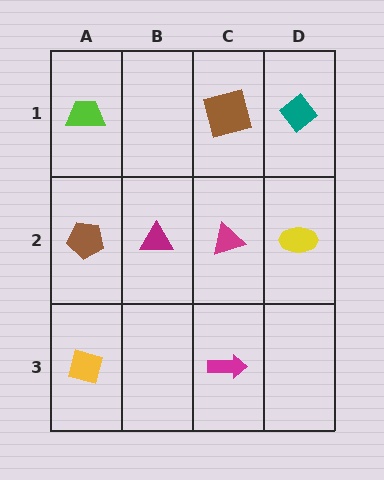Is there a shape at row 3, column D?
No, that cell is empty.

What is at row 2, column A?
A brown pentagon.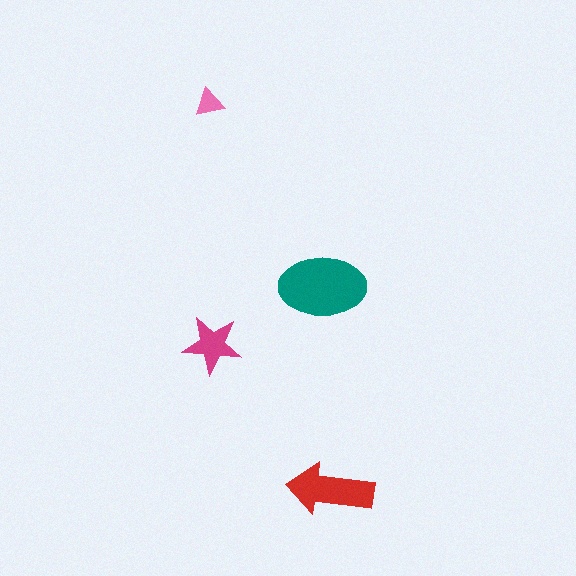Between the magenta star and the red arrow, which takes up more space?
The red arrow.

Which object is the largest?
The teal ellipse.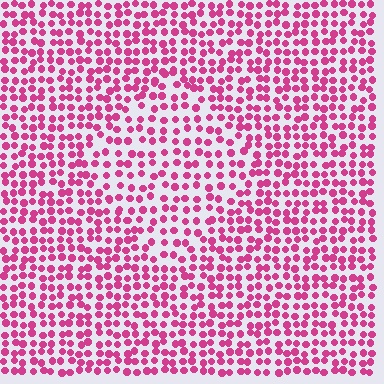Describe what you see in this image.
The image contains small magenta elements arranged at two different densities. A diamond-shaped region is visible where the elements are less densely packed than the surrounding area.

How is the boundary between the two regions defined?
The boundary is defined by a change in element density (approximately 1.4x ratio). All elements are the same color, size, and shape.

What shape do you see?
I see a diamond.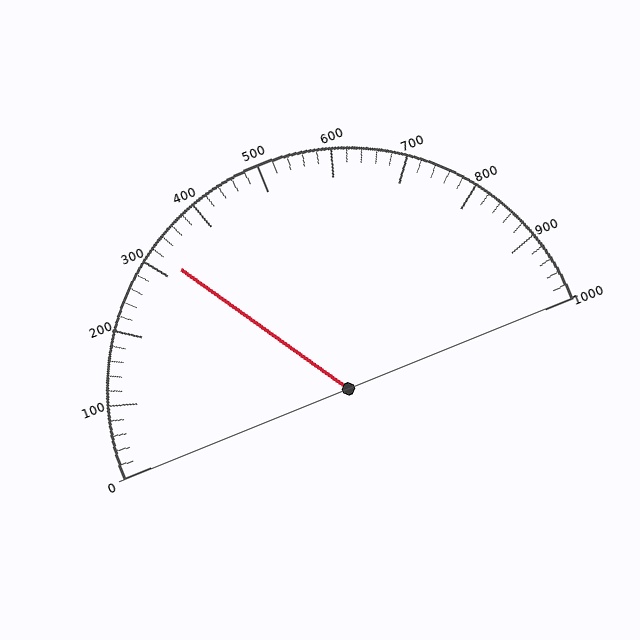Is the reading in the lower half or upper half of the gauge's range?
The reading is in the lower half of the range (0 to 1000).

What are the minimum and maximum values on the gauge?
The gauge ranges from 0 to 1000.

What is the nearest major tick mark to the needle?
The nearest major tick mark is 300.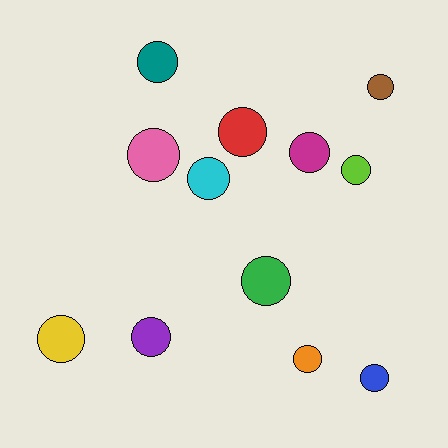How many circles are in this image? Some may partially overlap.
There are 12 circles.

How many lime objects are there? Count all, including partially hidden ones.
There is 1 lime object.